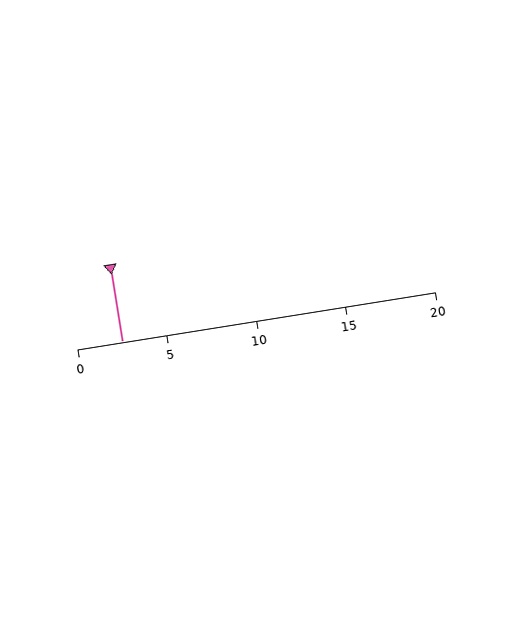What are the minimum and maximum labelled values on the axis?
The axis runs from 0 to 20.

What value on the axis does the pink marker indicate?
The marker indicates approximately 2.5.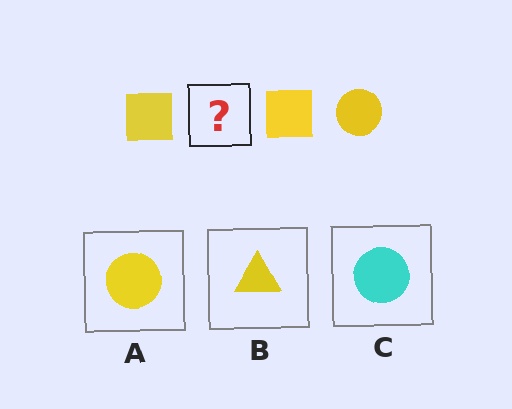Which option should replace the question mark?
Option A.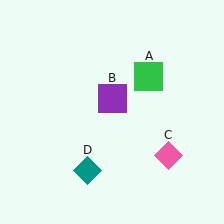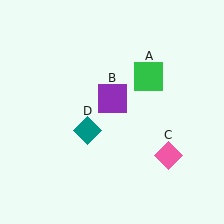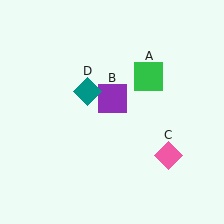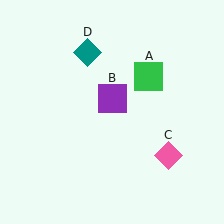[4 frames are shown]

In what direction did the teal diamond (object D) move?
The teal diamond (object D) moved up.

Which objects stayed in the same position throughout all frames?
Green square (object A) and purple square (object B) and pink diamond (object C) remained stationary.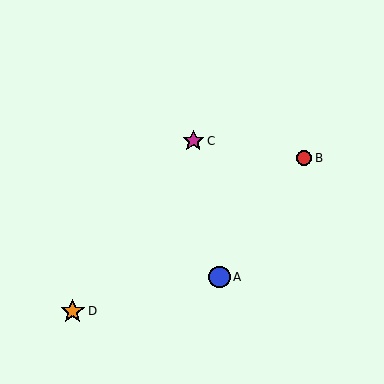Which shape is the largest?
The orange star (labeled D) is the largest.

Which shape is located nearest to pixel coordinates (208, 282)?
The blue circle (labeled A) at (220, 277) is nearest to that location.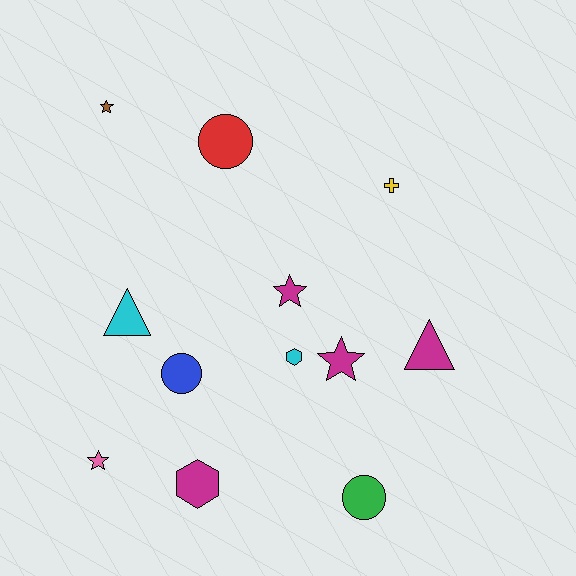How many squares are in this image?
There are no squares.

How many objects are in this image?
There are 12 objects.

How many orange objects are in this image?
There are no orange objects.